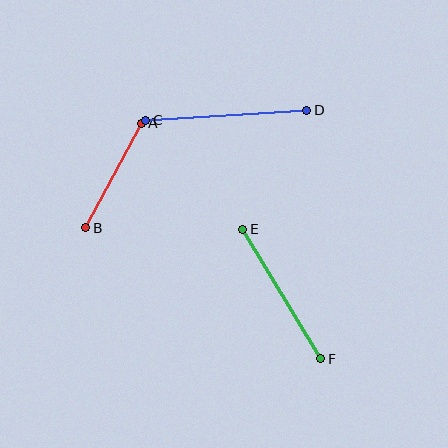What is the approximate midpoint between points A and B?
The midpoint is at approximately (114, 175) pixels.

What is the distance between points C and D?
The distance is approximately 161 pixels.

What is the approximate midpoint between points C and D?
The midpoint is at approximately (226, 115) pixels.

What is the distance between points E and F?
The distance is approximately 151 pixels.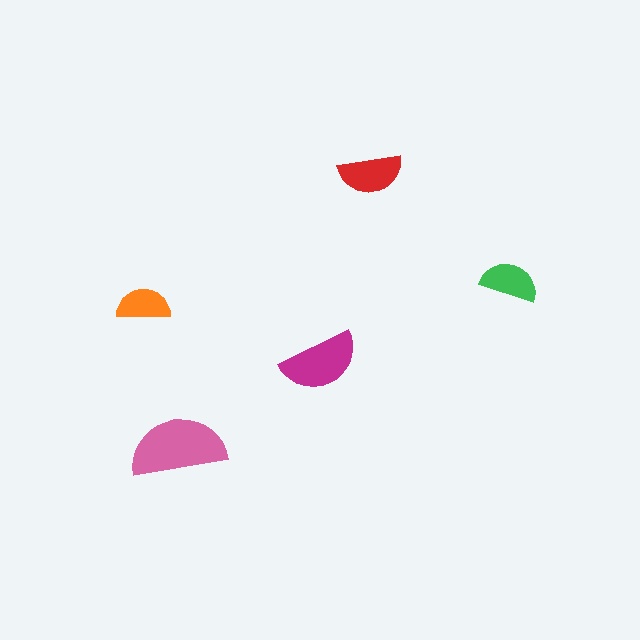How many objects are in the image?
There are 5 objects in the image.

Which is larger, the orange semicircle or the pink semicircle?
The pink one.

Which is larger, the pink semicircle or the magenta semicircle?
The pink one.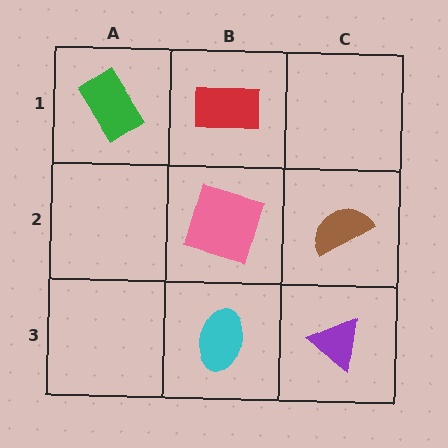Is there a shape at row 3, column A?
No, that cell is empty.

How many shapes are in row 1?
2 shapes.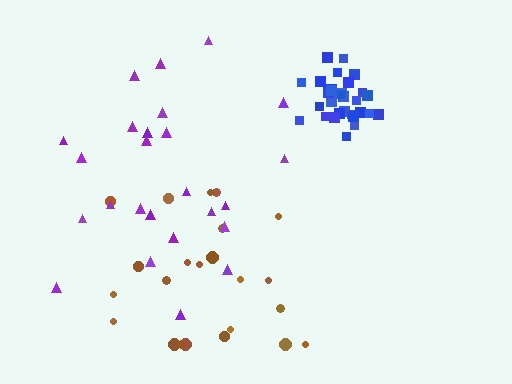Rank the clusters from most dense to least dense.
blue, purple, brown.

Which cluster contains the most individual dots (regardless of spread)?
Blue (31).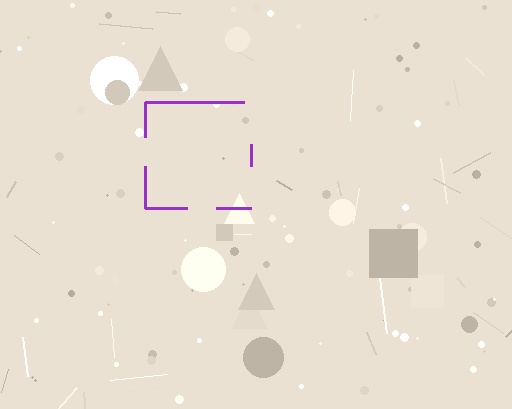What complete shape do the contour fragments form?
The contour fragments form a square.